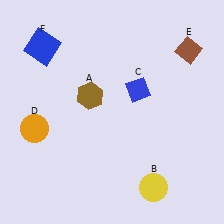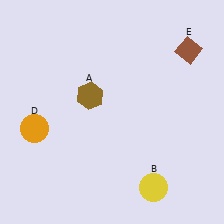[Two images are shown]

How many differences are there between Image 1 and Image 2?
There are 2 differences between the two images.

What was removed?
The blue square (F), the blue diamond (C) were removed in Image 2.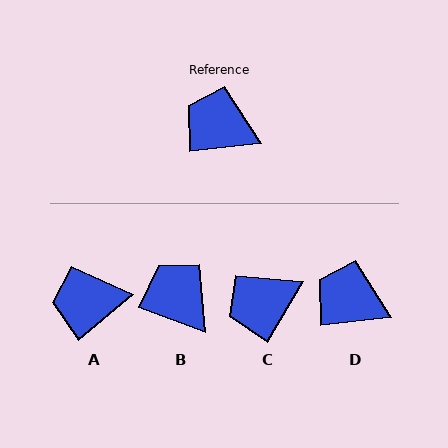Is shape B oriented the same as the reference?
No, it is off by about 27 degrees.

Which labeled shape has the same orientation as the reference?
D.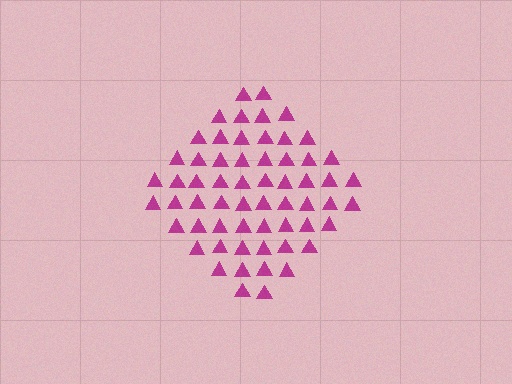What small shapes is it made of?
It is made of small triangles.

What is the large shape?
The large shape is a diamond.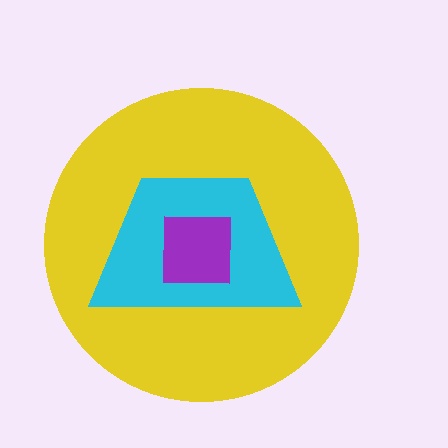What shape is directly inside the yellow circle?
The cyan trapezoid.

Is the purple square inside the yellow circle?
Yes.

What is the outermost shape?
The yellow circle.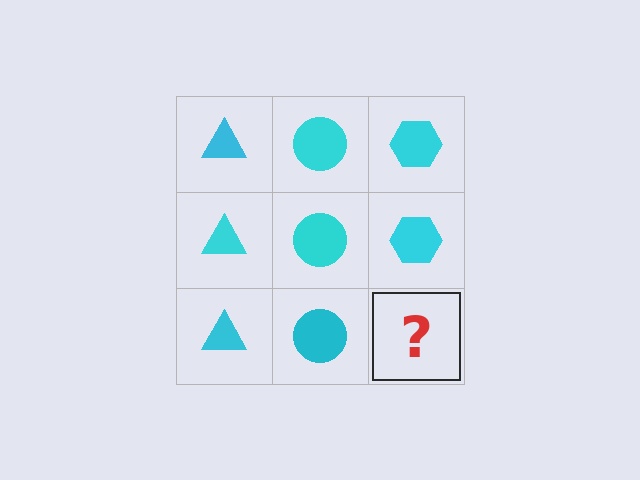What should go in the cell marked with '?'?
The missing cell should contain a cyan hexagon.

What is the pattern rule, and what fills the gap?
The rule is that each column has a consistent shape. The gap should be filled with a cyan hexagon.